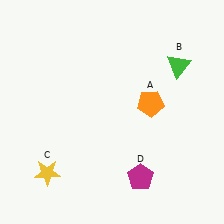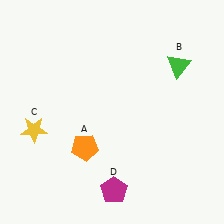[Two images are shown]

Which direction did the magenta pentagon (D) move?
The magenta pentagon (D) moved left.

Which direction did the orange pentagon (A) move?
The orange pentagon (A) moved left.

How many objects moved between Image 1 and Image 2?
3 objects moved between the two images.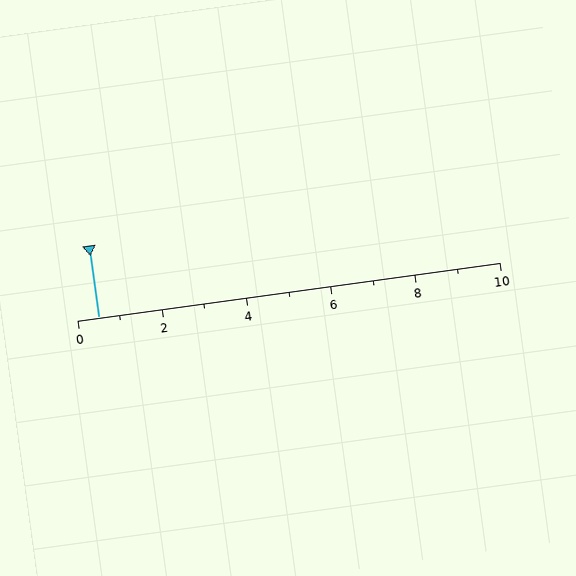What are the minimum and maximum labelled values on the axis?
The axis runs from 0 to 10.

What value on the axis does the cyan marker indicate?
The marker indicates approximately 0.5.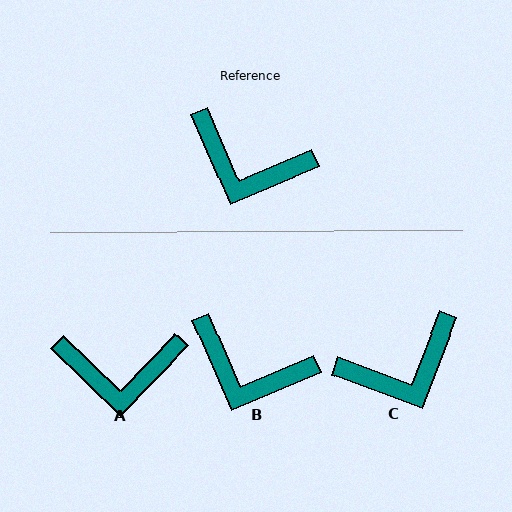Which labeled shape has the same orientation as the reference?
B.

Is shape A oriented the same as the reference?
No, it is off by about 23 degrees.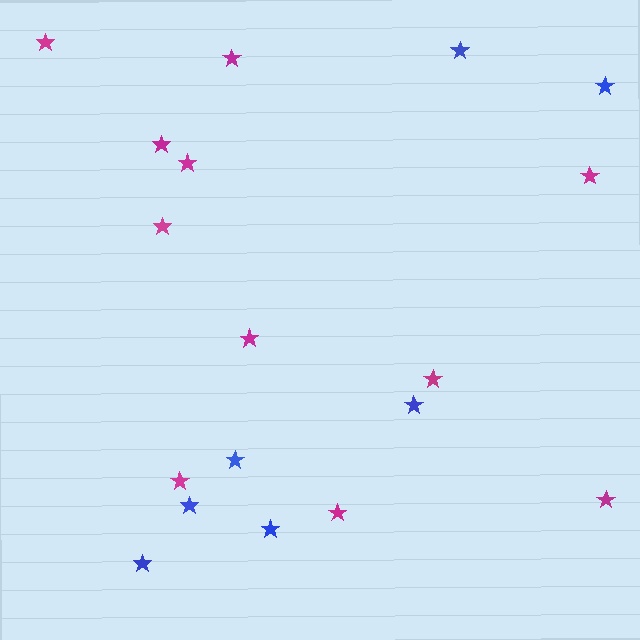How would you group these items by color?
There are 2 groups: one group of magenta stars (11) and one group of blue stars (7).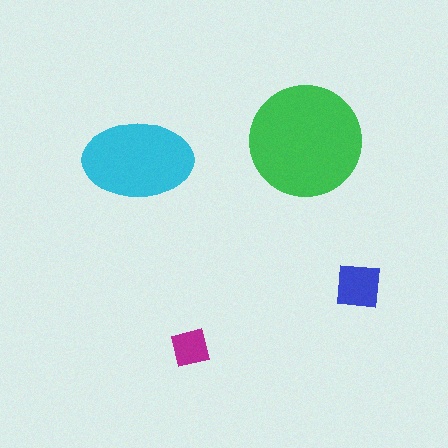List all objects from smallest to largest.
The magenta square, the blue square, the cyan ellipse, the green circle.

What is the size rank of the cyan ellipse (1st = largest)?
2nd.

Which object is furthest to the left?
The cyan ellipse is leftmost.